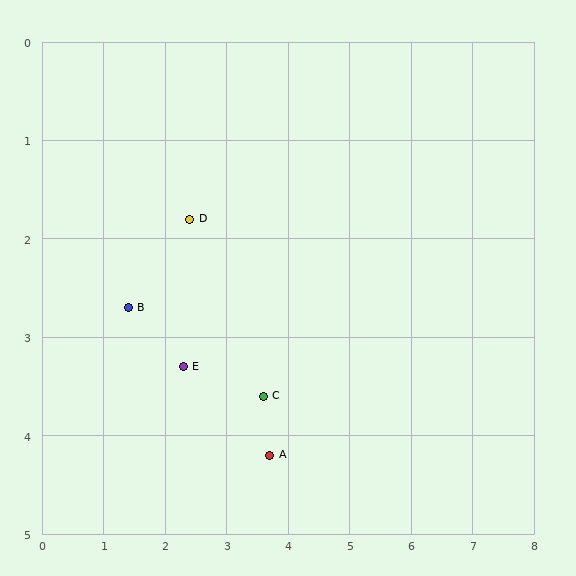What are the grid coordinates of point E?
Point E is at approximately (2.3, 3.3).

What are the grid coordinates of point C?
Point C is at approximately (3.6, 3.6).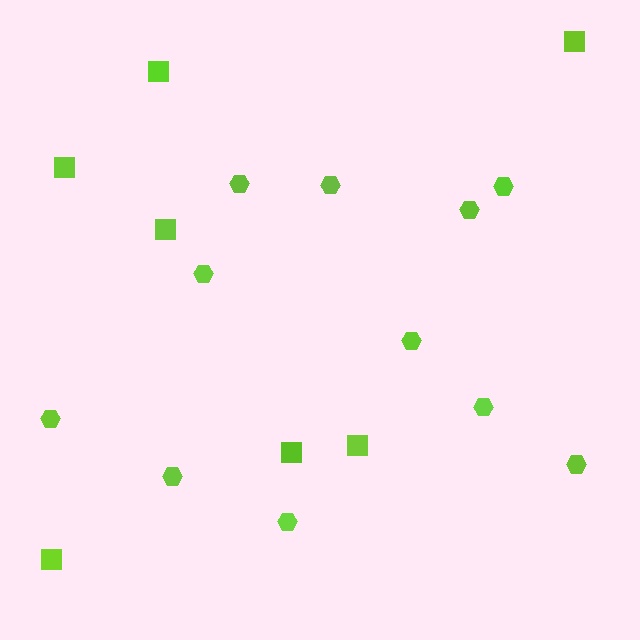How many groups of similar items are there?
There are 2 groups: one group of hexagons (11) and one group of squares (7).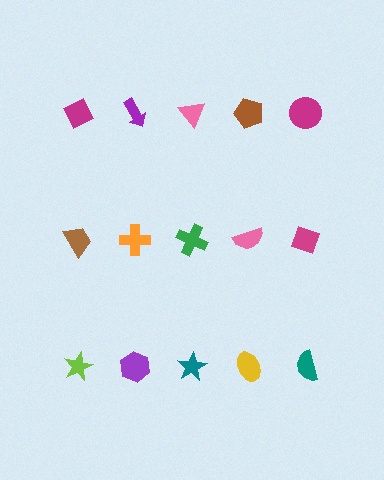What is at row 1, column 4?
A brown pentagon.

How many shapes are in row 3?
5 shapes.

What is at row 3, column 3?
A teal star.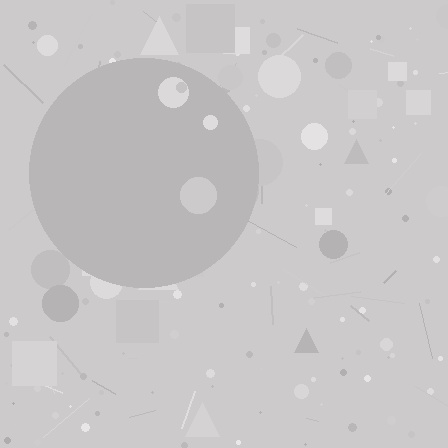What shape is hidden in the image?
A circle is hidden in the image.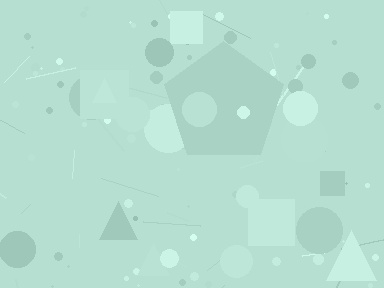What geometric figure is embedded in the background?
A pentagon is embedded in the background.